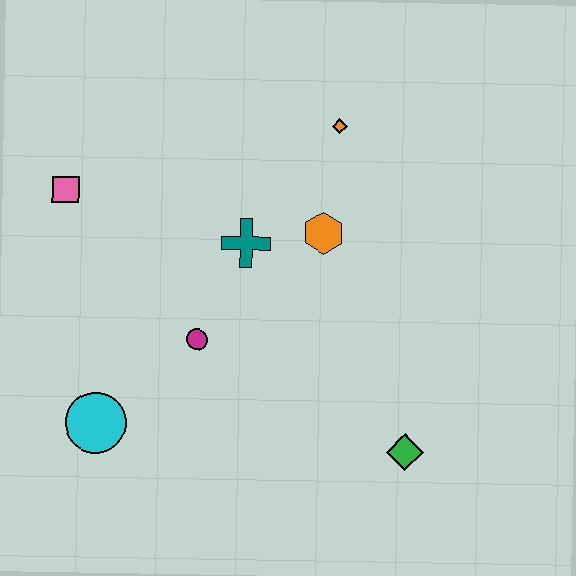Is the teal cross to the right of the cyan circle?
Yes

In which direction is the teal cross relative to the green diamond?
The teal cross is above the green diamond.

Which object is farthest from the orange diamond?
The cyan circle is farthest from the orange diamond.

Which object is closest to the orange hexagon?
The teal cross is closest to the orange hexagon.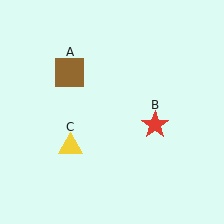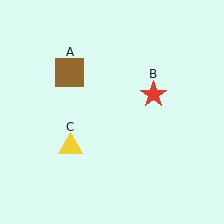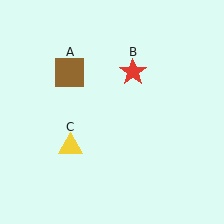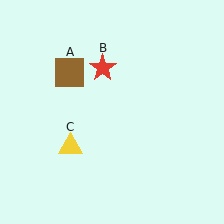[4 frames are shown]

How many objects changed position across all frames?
1 object changed position: red star (object B).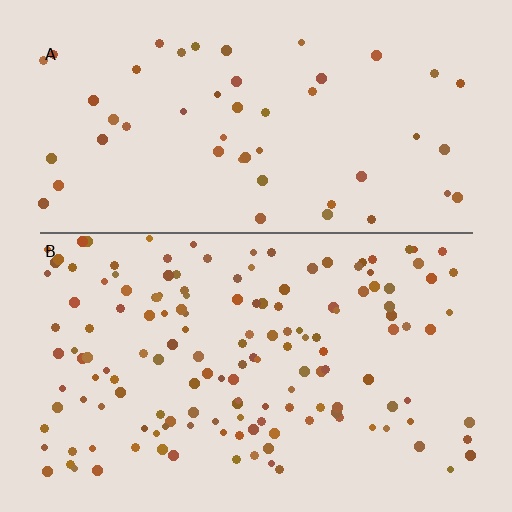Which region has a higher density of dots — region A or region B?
B (the bottom).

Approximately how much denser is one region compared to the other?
Approximately 3.0× — region B over region A.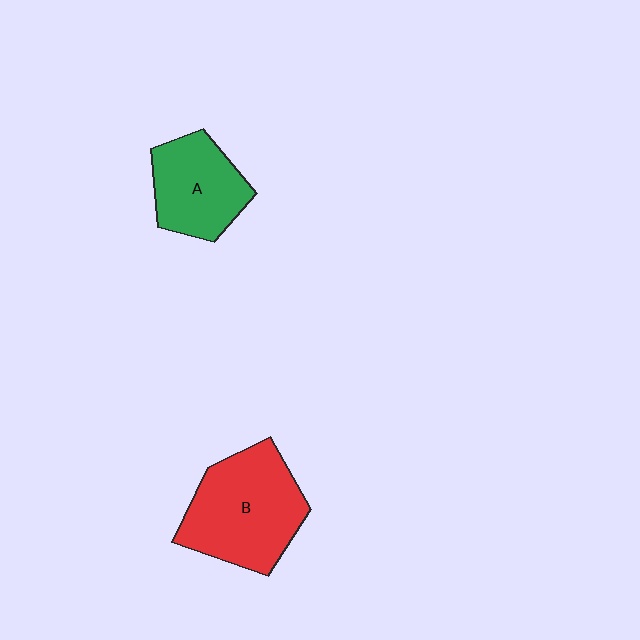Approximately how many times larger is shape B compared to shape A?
Approximately 1.4 times.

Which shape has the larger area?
Shape B (red).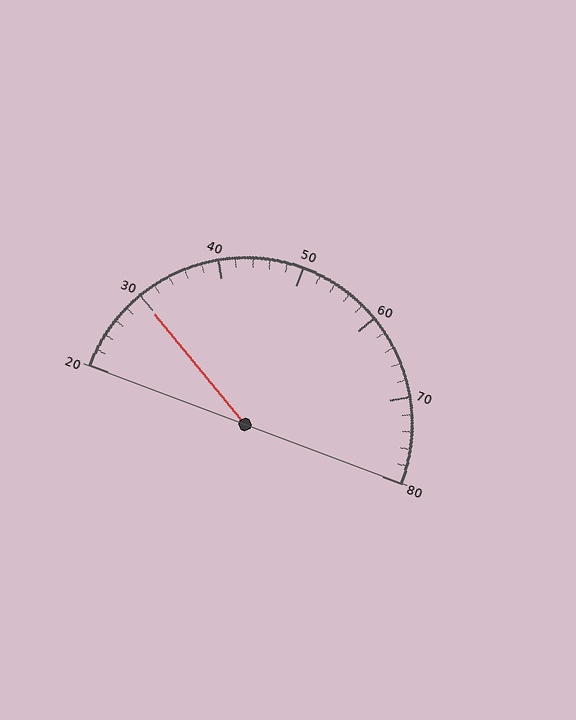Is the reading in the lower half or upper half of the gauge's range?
The reading is in the lower half of the range (20 to 80).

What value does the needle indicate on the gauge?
The needle indicates approximately 30.